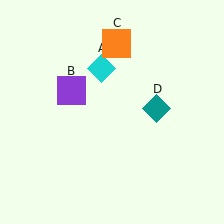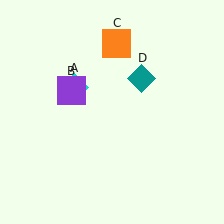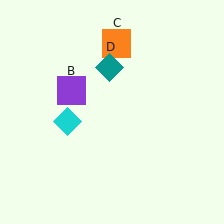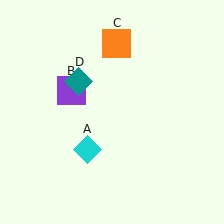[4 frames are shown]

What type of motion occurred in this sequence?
The cyan diamond (object A), teal diamond (object D) rotated counterclockwise around the center of the scene.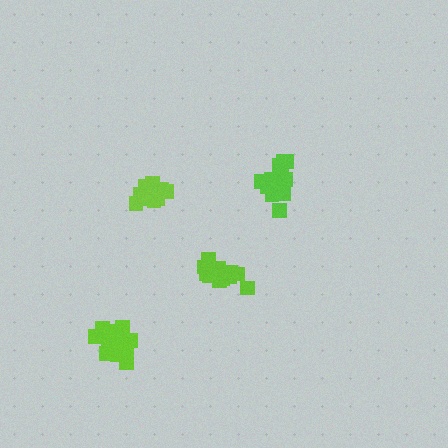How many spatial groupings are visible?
There are 4 spatial groupings.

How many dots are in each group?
Group 1: 13 dots, Group 2: 17 dots, Group 3: 13 dots, Group 4: 13 dots (56 total).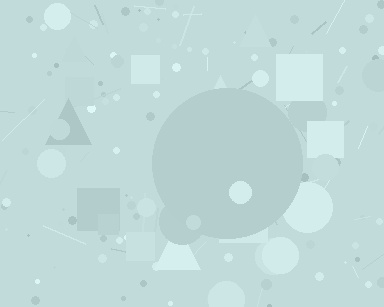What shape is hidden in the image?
A circle is hidden in the image.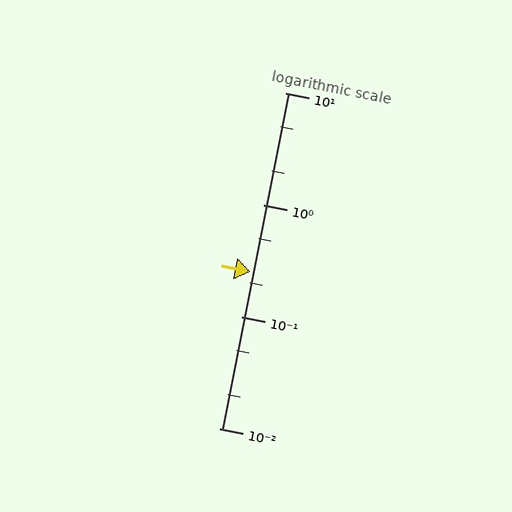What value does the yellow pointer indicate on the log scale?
The pointer indicates approximately 0.25.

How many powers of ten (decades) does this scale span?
The scale spans 3 decades, from 0.01 to 10.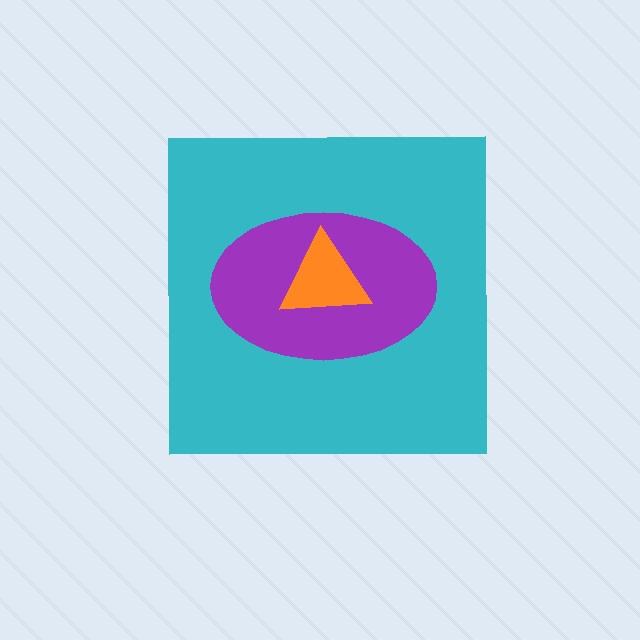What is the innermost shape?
The orange triangle.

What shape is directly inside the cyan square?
The purple ellipse.